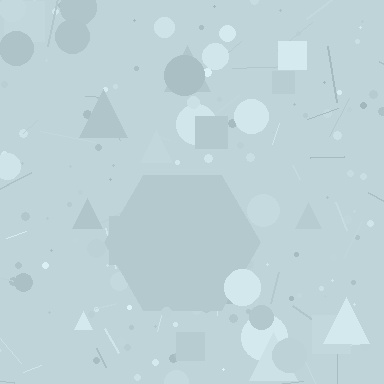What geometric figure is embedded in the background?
A hexagon is embedded in the background.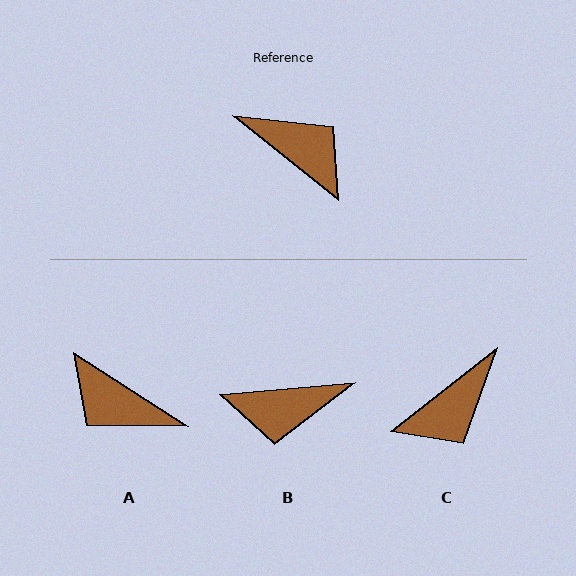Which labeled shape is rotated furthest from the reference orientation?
A, about 174 degrees away.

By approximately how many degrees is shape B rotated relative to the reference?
Approximately 136 degrees clockwise.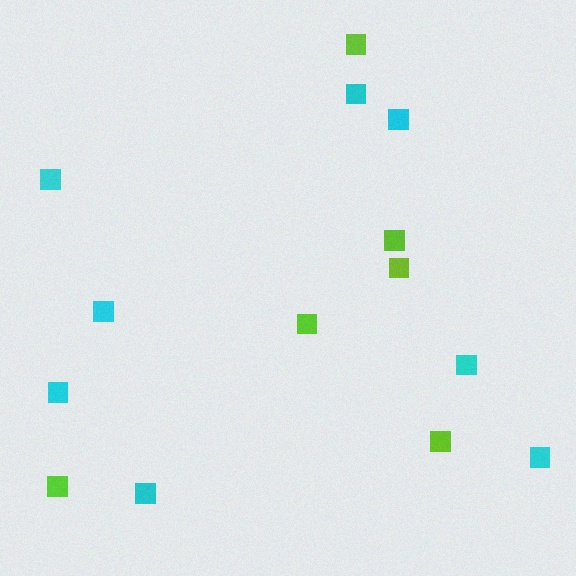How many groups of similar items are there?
There are 2 groups: one group of lime squares (6) and one group of cyan squares (8).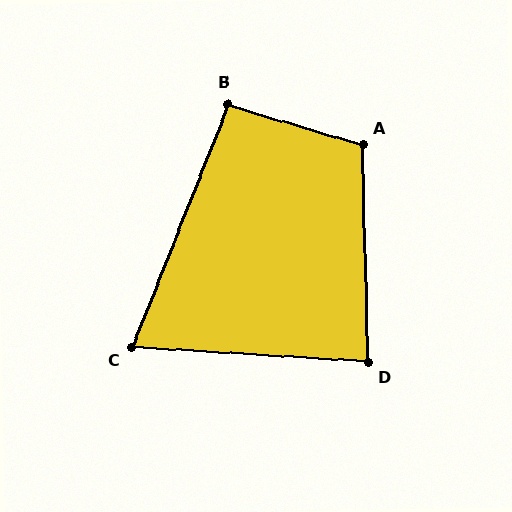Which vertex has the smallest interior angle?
C, at approximately 72 degrees.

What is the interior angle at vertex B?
Approximately 95 degrees (approximately right).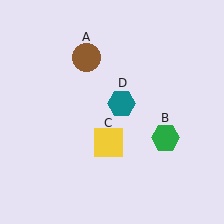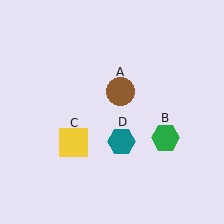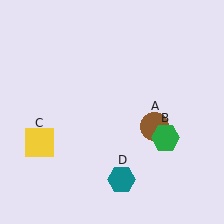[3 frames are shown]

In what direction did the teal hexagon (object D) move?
The teal hexagon (object D) moved down.